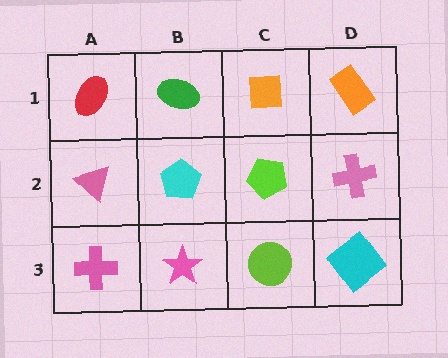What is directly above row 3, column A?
A pink triangle.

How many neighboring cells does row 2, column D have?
3.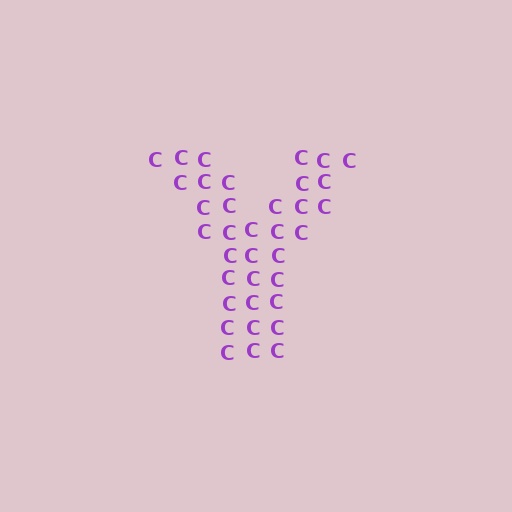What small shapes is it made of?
It is made of small letter C's.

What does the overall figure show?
The overall figure shows the letter Y.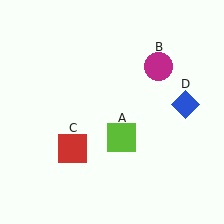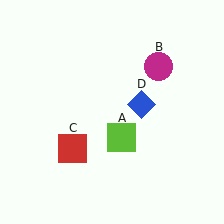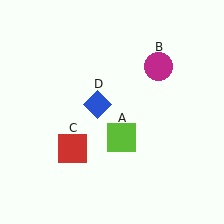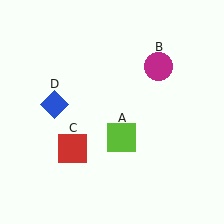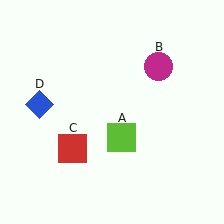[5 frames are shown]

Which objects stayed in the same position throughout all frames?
Lime square (object A) and magenta circle (object B) and red square (object C) remained stationary.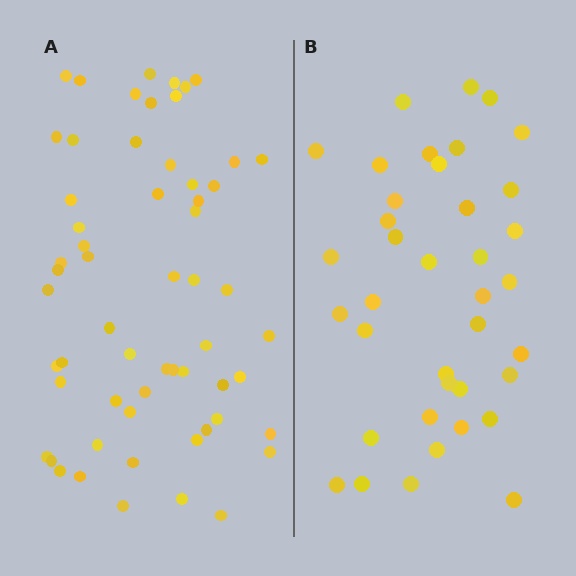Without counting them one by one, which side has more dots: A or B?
Region A (the left region) has more dots.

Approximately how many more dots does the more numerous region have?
Region A has approximately 20 more dots than region B.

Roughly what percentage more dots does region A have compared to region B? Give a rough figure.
About 55% more.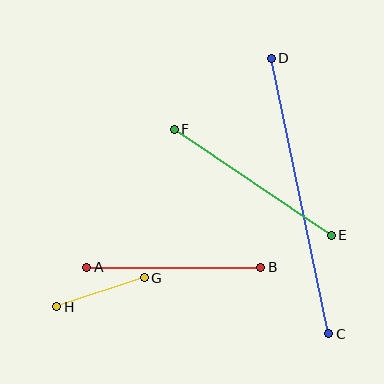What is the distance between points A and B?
The distance is approximately 174 pixels.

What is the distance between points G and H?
The distance is approximately 92 pixels.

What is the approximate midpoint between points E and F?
The midpoint is at approximately (253, 182) pixels.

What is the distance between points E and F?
The distance is approximately 190 pixels.